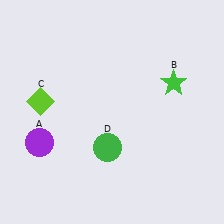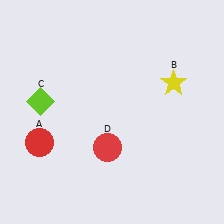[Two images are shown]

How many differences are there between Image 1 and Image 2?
There are 3 differences between the two images.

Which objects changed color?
A changed from purple to red. B changed from green to yellow. D changed from green to red.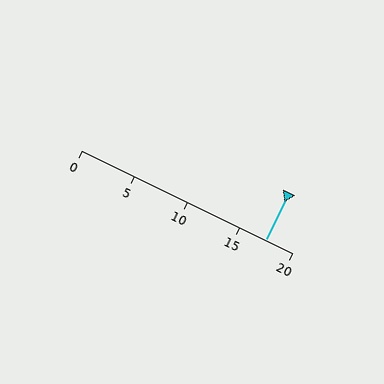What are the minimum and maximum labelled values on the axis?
The axis runs from 0 to 20.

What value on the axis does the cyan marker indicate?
The marker indicates approximately 17.5.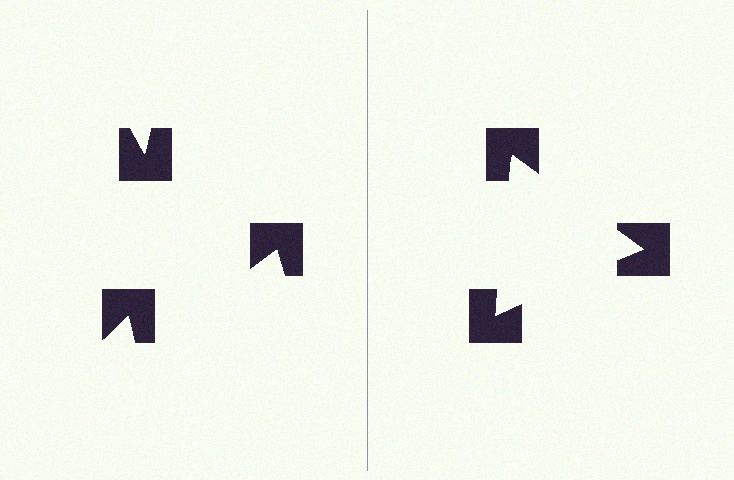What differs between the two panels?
The notched squares are positioned identically on both sides; only the wedge orientations differ. On the right they align to a triangle; on the left they are misaligned.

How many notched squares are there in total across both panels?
6 — 3 on each side.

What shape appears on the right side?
An illusory triangle.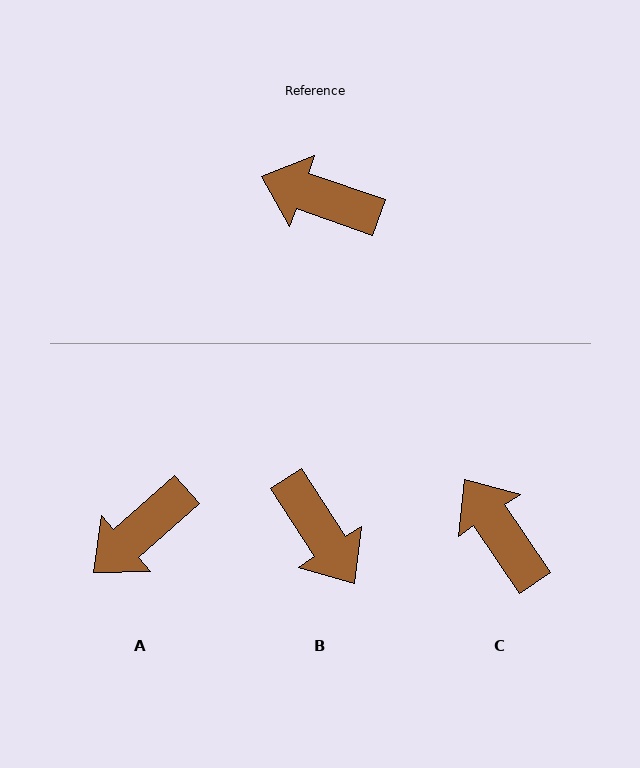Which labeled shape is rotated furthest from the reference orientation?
B, about 142 degrees away.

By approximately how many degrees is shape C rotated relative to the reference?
Approximately 37 degrees clockwise.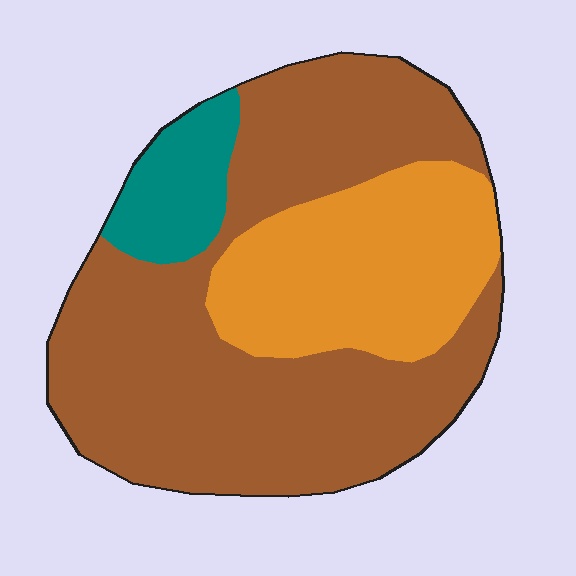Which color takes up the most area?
Brown, at roughly 65%.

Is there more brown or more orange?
Brown.